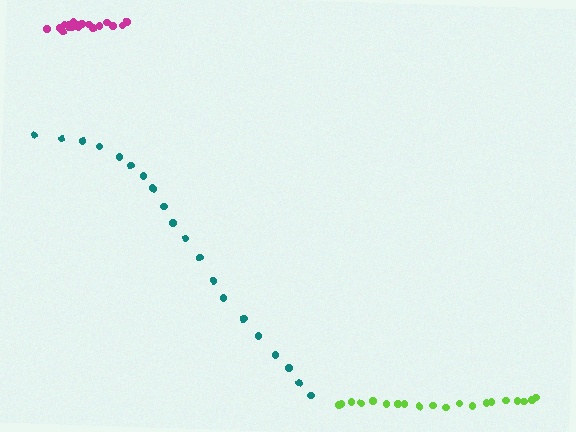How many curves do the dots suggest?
There are 3 distinct paths.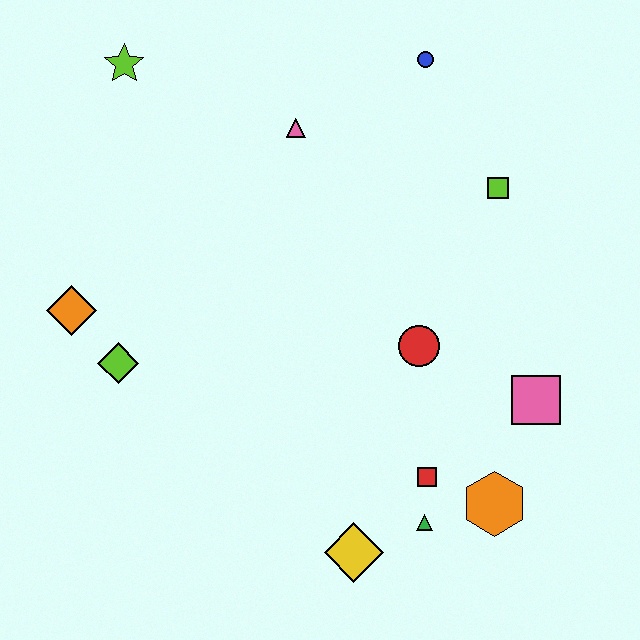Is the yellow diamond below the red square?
Yes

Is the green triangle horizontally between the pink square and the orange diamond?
Yes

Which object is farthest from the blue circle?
The yellow diamond is farthest from the blue circle.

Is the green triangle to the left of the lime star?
No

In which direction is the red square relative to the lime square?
The red square is below the lime square.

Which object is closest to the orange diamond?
The lime diamond is closest to the orange diamond.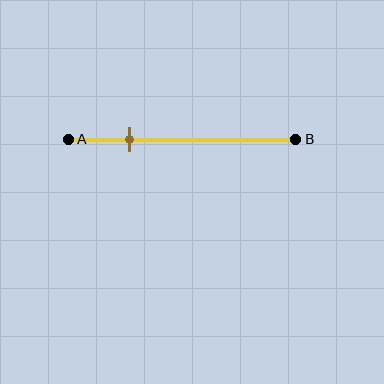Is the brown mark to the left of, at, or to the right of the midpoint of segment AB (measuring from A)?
The brown mark is to the left of the midpoint of segment AB.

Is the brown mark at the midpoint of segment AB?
No, the mark is at about 25% from A, not at the 50% midpoint.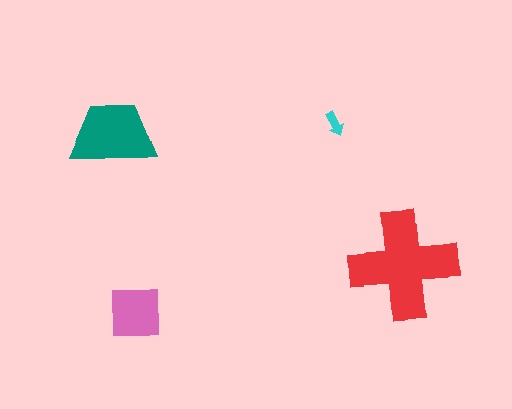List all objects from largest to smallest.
The red cross, the teal trapezoid, the pink square, the cyan arrow.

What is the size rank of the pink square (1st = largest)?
3rd.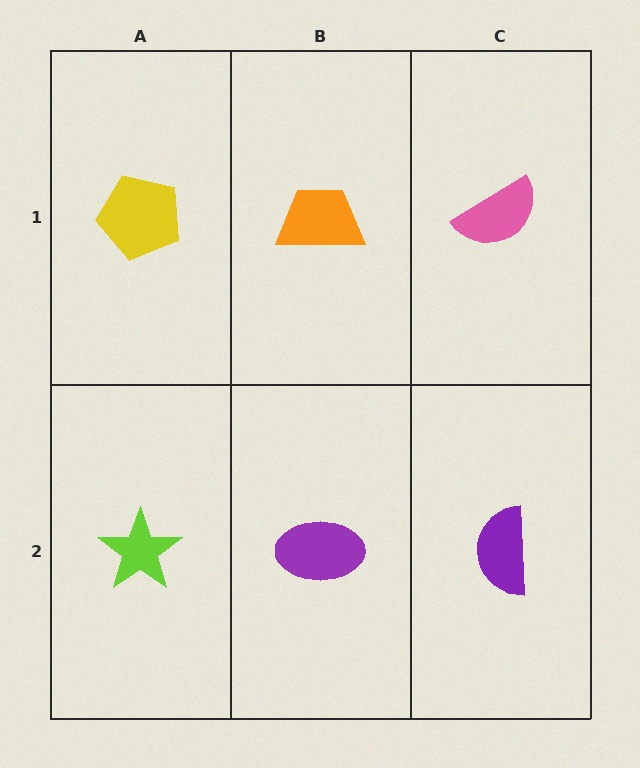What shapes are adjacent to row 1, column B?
A purple ellipse (row 2, column B), a yellow pentagon (row 1, column A), a pink semicircle (row 1, column C).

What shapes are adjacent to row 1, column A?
A lime star (row 2, column A), an orange trapezoid (row 1, column B).